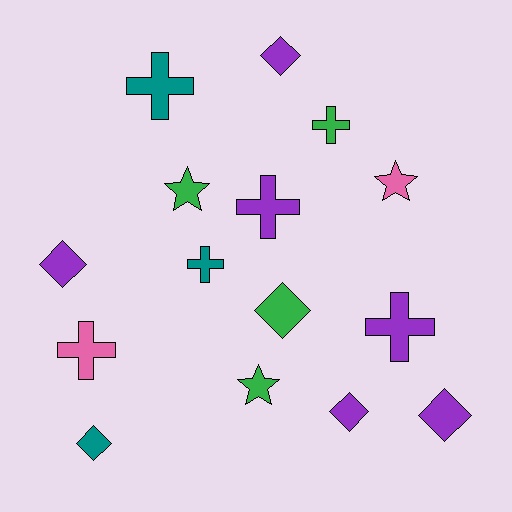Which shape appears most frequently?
Cross, with 6 objects.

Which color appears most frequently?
Purple, with 6 objects.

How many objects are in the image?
There are 15 objects.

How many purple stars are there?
There are no purple stars.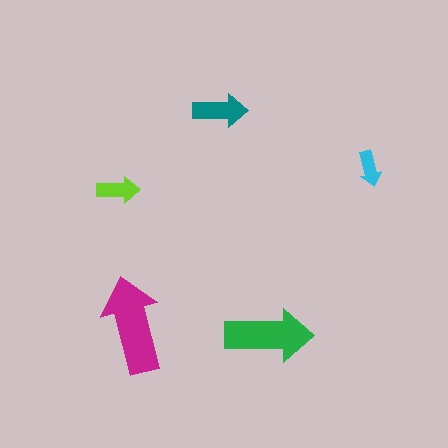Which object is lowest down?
The green arrow is bottommost.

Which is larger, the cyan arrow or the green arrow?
The green one.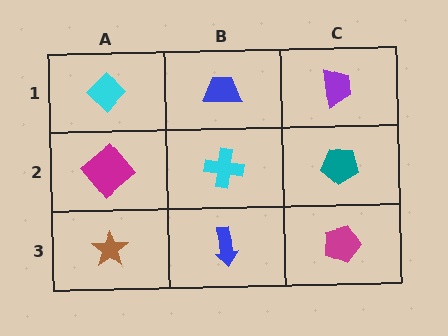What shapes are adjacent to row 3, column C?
A teal pentagon (row 2, column C), a blue arrow (row 3, column B).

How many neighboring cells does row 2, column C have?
3.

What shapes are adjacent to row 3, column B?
A cyan cross (row 2, column B), a brown star (row 3, column A), a magenta pentagon (row 3, column C).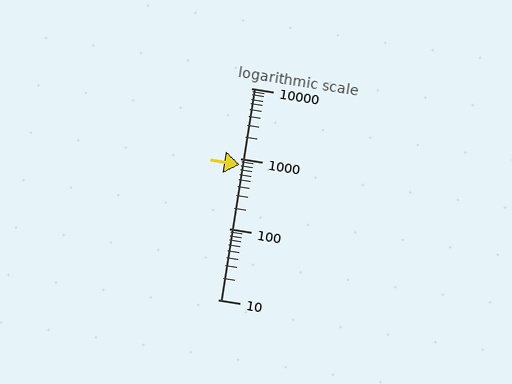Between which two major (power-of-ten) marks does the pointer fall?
The pointer is between 100 and 1000.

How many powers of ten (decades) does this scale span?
The scale spans 3 decades, from 10 to 10000.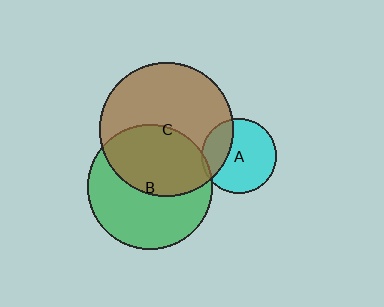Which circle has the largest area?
Circle C (brown).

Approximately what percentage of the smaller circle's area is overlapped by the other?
Approximately 45%.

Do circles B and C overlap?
Yes.